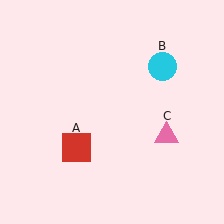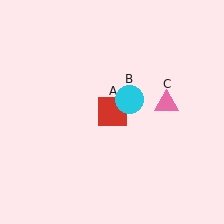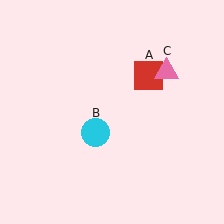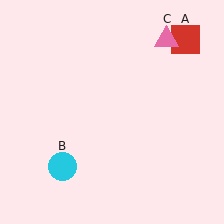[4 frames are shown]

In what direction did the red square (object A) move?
The red square (object A) moved up and to the right.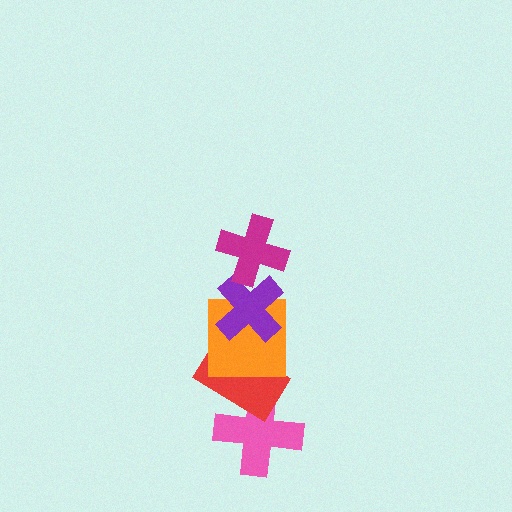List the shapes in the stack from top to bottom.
From top to bottom: the magenta cross, the purple cross, the orange square, the red rectangle, the pink cross.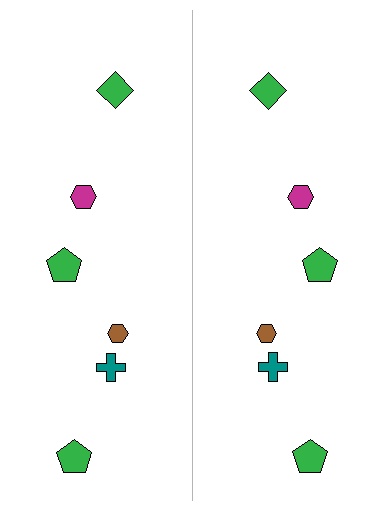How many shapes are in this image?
There are 12 shapes in this image.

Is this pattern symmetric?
Yes, this pattern has bilateral (reflection) symmetry.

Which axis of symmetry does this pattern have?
The pattern has a vertical axis of symmetry running through the center of the image.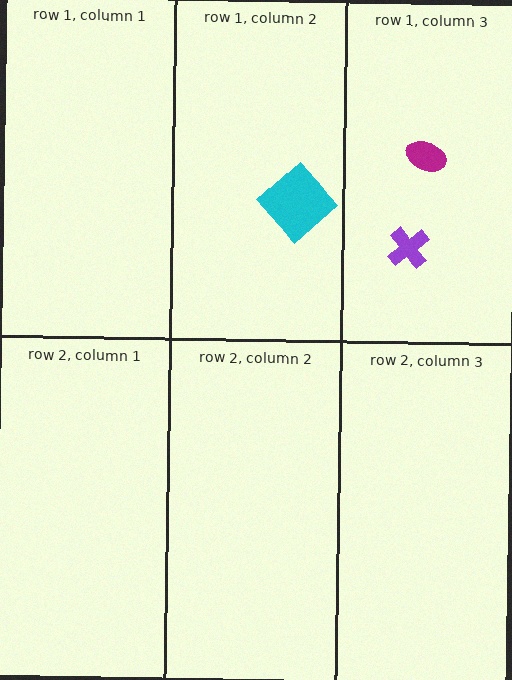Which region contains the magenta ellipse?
The row 1, column 3 region.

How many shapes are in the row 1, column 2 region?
1.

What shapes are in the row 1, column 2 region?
The cyan diamond.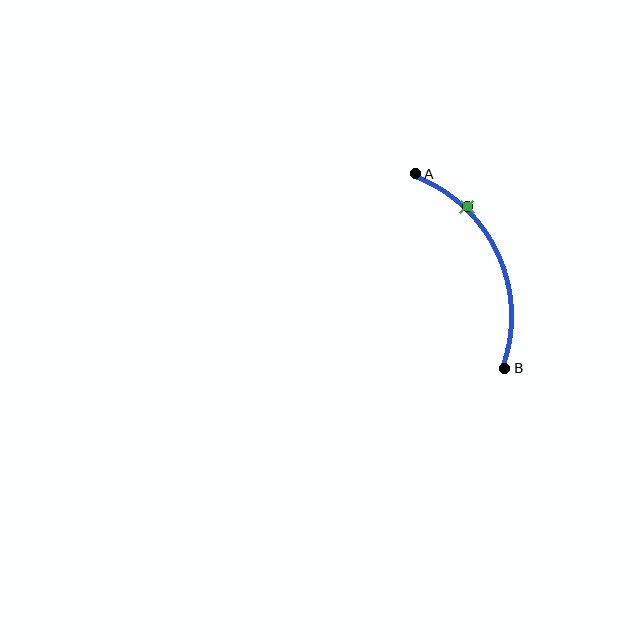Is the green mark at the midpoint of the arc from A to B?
No. The green mark lies on the arc but is closer to endpoint A. The arc midpoint would be at the point on the curve equidistant along the arc from both A and B.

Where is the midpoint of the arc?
The arc midpoint is the point on the curve farthest from the straight line joining A and B. It sits to the right of that line.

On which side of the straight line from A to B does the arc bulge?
The arc bulges to the right of the straight line connecting A and B.